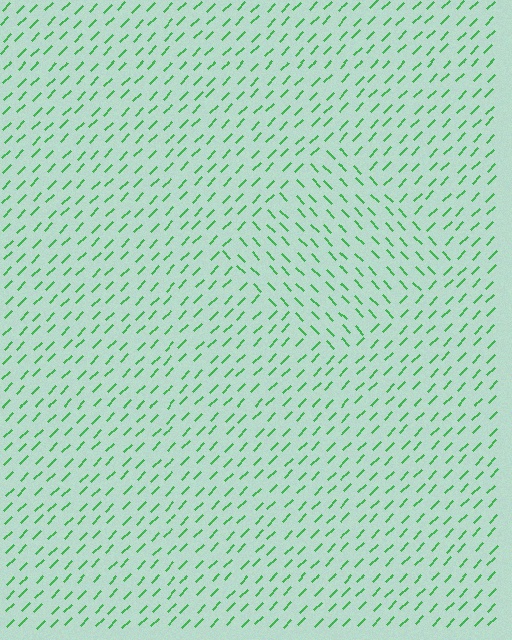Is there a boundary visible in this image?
Yes, there is a texture boundary formed by a change in line orientation.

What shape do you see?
I see a diamond.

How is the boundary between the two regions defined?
The boundary is defined purely by a change in line orientation (approximately 88 degrees difference). All lines are the same color and thickness.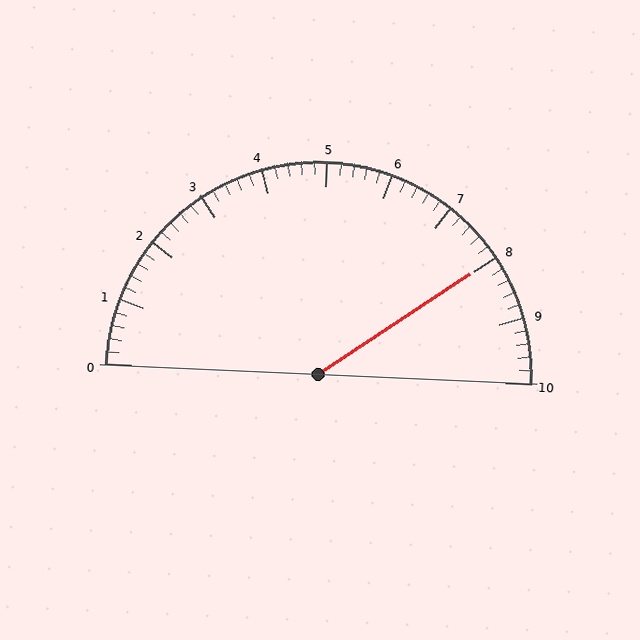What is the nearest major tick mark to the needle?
The nearest major tick mark is 8.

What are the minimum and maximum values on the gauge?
The gauge ranges from 0 to 10.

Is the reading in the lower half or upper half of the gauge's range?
The reading is in the upper half of the range (0 to 10).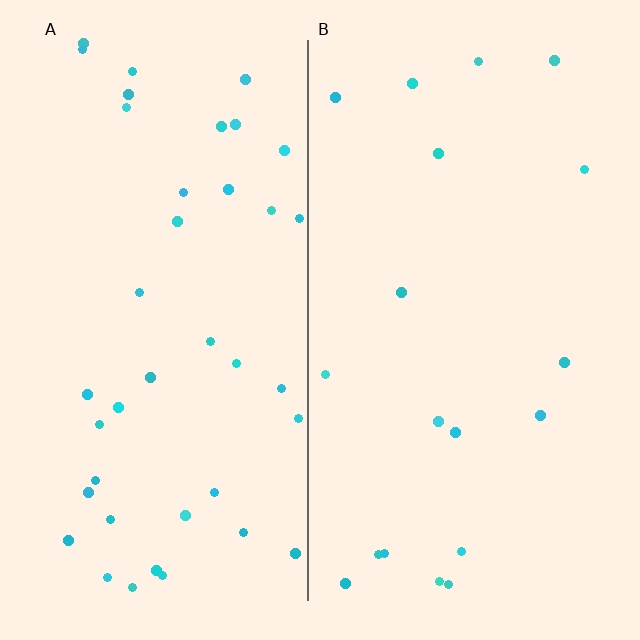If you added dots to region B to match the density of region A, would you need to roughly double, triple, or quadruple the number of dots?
Approximately double.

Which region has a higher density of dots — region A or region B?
A (the left).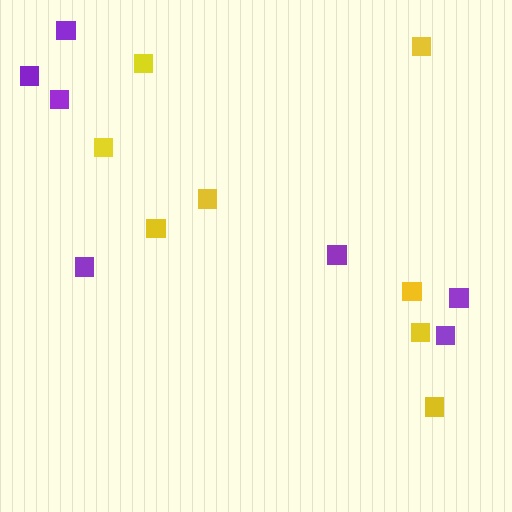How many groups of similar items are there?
There are 2 groups: one group of purple squares (7) and one group of yellow squares (8).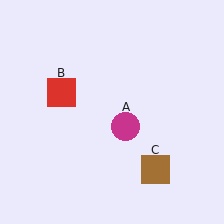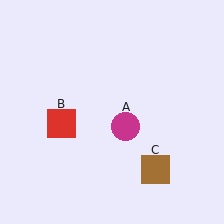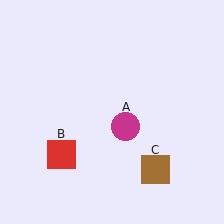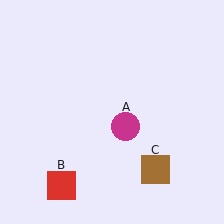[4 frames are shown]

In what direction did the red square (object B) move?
The red square (object B) moved down.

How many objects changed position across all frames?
1 object changed position: red square (object B).